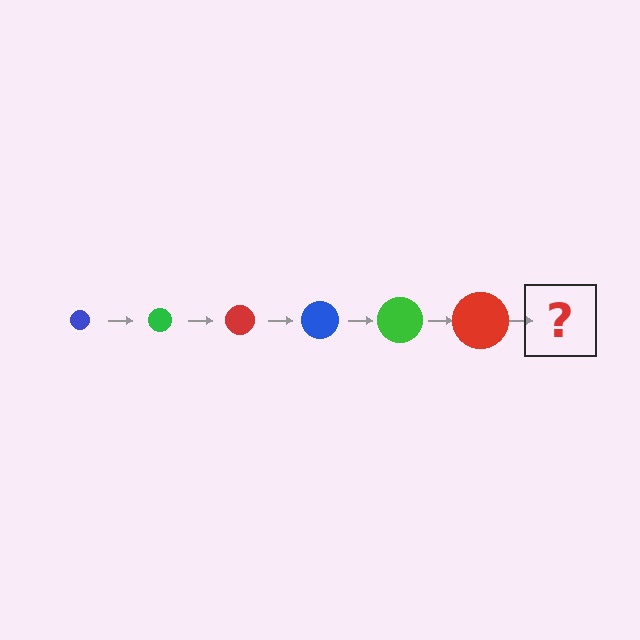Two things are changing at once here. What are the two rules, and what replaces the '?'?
The two rules are that the circle grows larger each step and the color cycles through blue, green, and red. The '?' should be a blue circle, larger than the previous one.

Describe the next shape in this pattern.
It should be a blue circle, larger than the previous one.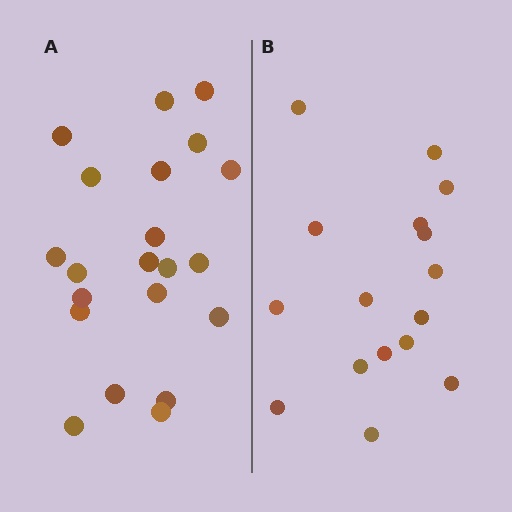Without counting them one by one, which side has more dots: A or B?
Region A (the left region) has more dots.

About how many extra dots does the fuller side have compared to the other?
Region A has about 5 more dots than region B.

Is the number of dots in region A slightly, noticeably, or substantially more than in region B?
Region A has noticeably more, but not dramatically so. The ratio is roughly 1.3 to 1.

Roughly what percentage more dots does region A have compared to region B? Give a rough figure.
About 30% more.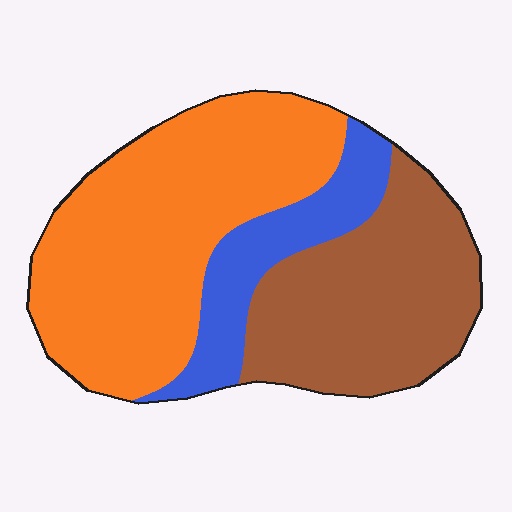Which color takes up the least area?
Blue, at roughly 15%.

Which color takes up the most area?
Orange, at roughly 50%.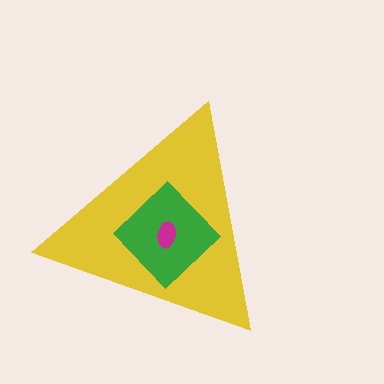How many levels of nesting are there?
3.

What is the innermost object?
The magenta ellipse.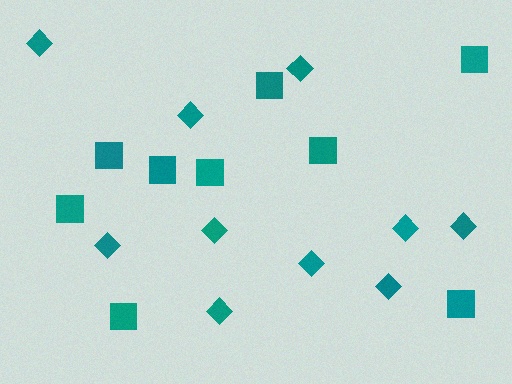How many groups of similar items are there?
There are 2 groups: one group of diamonds (10) and one group of squares (9).